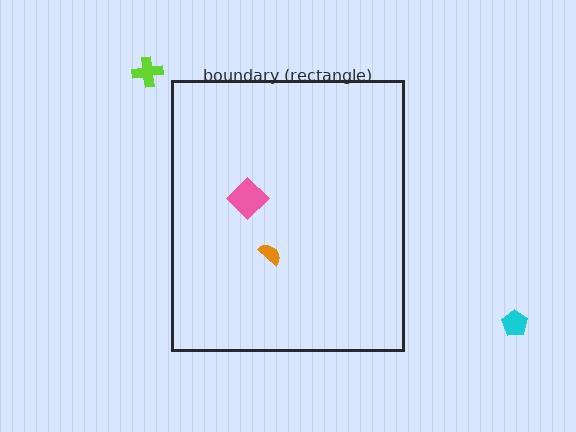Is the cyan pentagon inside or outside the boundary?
Outside.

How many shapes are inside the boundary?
2 inside, 2 outside.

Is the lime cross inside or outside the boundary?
Outside.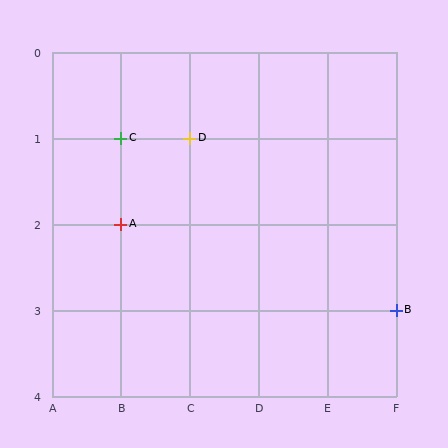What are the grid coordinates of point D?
Point D is at grid coordinates (C, 1).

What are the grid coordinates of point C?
Point C is at grid coordinates (B, 1).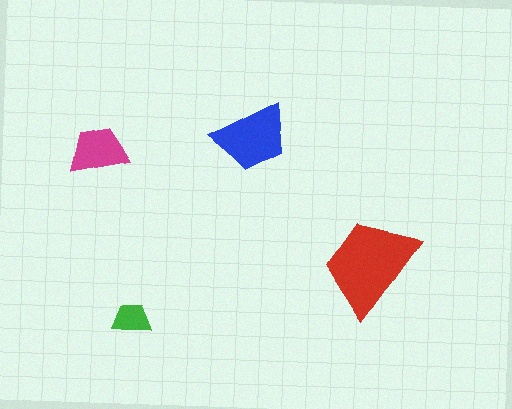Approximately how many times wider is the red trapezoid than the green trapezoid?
About 2.5 times wider.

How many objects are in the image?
There are 4 objects in the image.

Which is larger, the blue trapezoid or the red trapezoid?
The red one.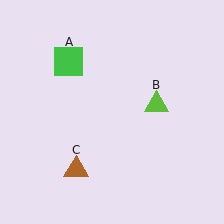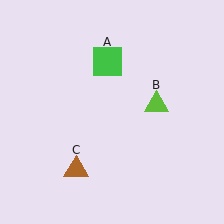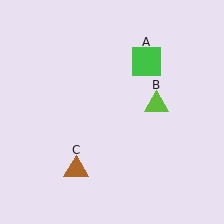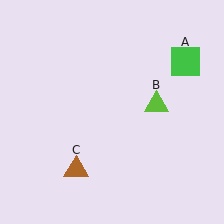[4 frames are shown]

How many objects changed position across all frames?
1 object changed position: green square (object A).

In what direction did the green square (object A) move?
The green square (object A) moved right.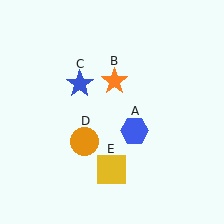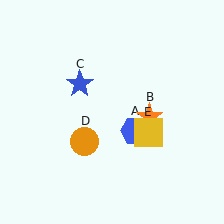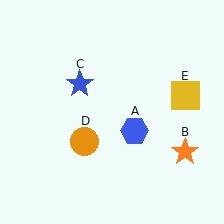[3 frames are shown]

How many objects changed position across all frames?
2 objects changed position: orange star (object B), yellow square (object E).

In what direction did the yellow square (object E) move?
The yellow square (object E) moved up and to the right.